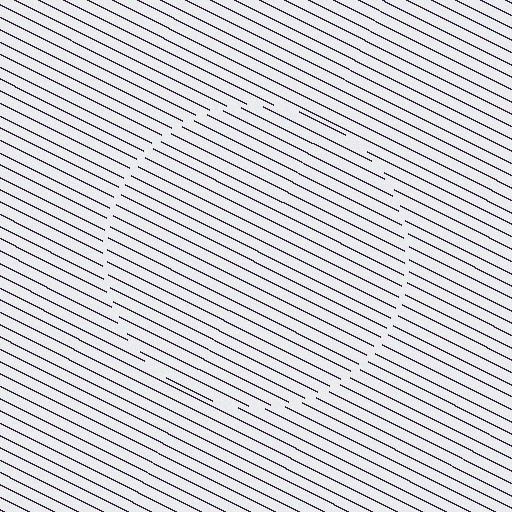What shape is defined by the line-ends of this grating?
An illusory circle. The interior of the shape contains the same grating, shifted by half a period — the contour is defined by the phase discontinuity where line-ends from the inner and outer gratings abut.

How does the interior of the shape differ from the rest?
The interior of the shape contains the same grating, shifted by half a period — the contour is defined by the phase discontinuity where line-ends from the inner and outer gratings abut.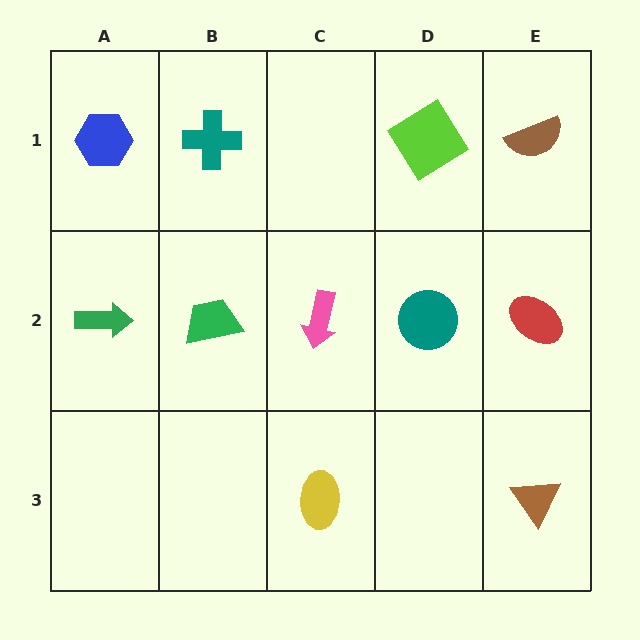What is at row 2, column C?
A pink arrow.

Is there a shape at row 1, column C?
No, that cell is empty.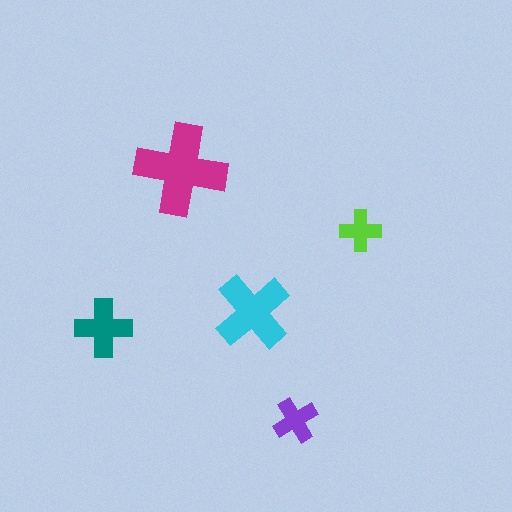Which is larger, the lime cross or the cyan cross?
The cyan one.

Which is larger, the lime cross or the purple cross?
The purple one.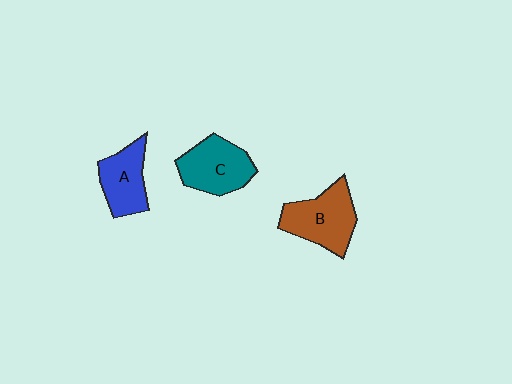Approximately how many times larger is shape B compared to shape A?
Approximately 1.3 times.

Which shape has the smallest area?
Shape A (blue).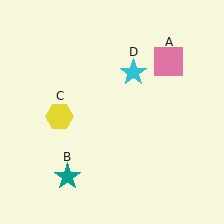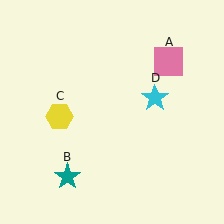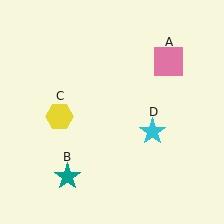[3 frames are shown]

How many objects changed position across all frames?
1 object changed position: cyan star (object D).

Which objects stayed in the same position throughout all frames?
Pink square (object A) and teal star (object B) and yellow hexagon (object C) remained stationary.